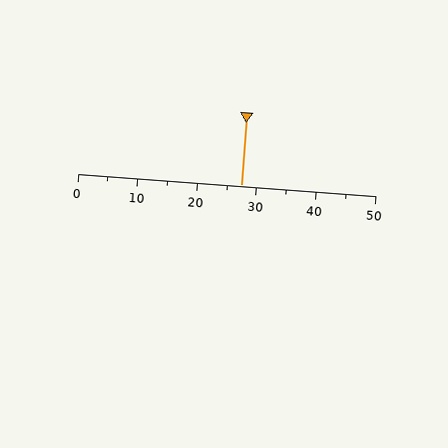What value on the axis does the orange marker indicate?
The marker indicates approximately 27.5.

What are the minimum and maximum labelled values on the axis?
The axis runs from 0 to 50.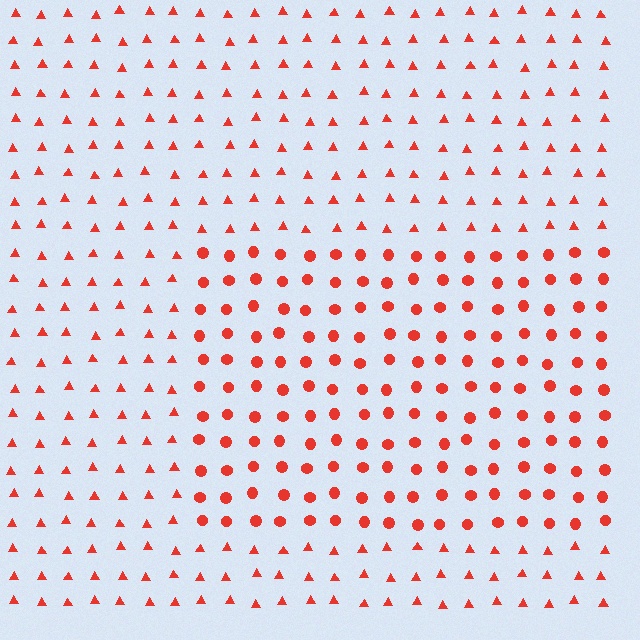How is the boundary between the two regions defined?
The boundary is defined by a change in element shape: circles inside vs. triangles outside. All elements share the same color and spacing.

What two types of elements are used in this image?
The image uses circles inside the rectangle region and triangles outside it.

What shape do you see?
I see a rectangle.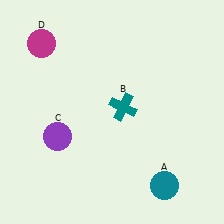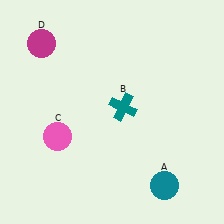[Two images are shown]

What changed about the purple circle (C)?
In Image 1, C is purple. In Image 2, it changed to pink.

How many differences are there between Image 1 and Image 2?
There is 1 difference between the two images.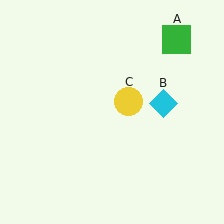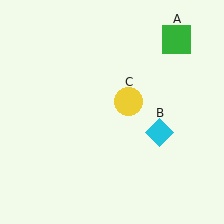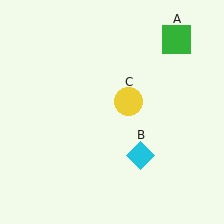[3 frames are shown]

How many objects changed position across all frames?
1 object changed position: cyan diamond (object B).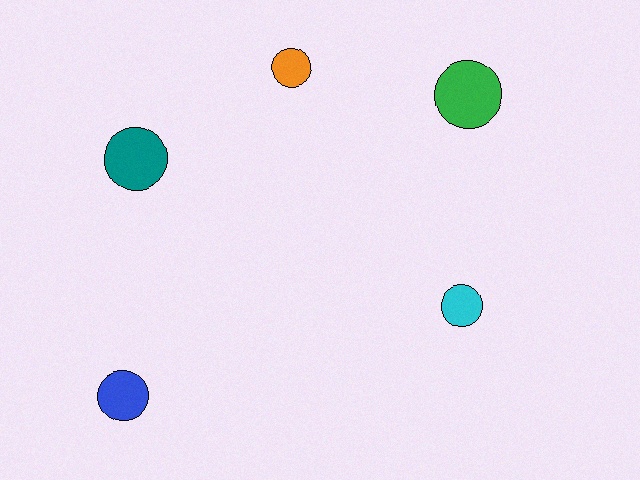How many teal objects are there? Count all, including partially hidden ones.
There is 1 teal object.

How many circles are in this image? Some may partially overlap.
There are 5 circles.